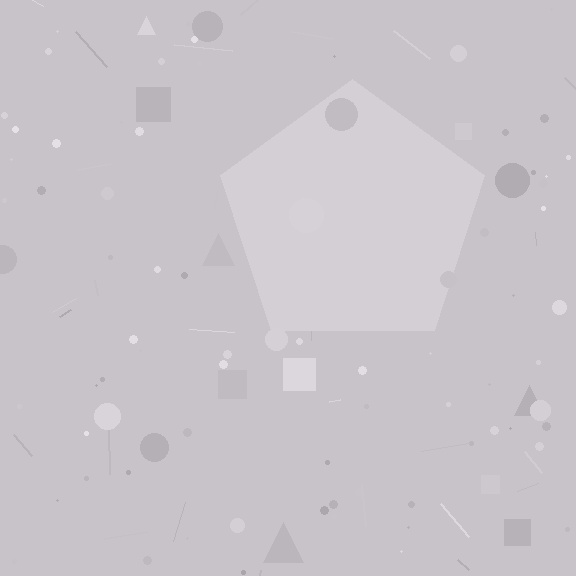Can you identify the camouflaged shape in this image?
The camouflaged shape is a pentagon.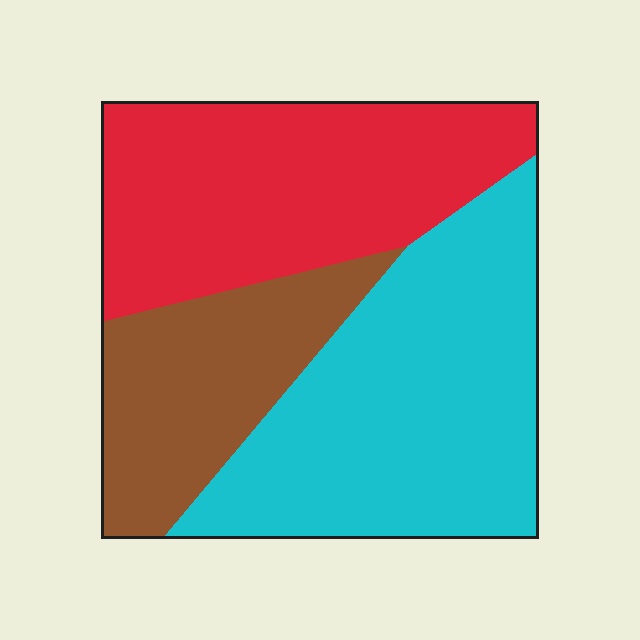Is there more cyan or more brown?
Cyan.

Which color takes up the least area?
Brown, at roughly 20%.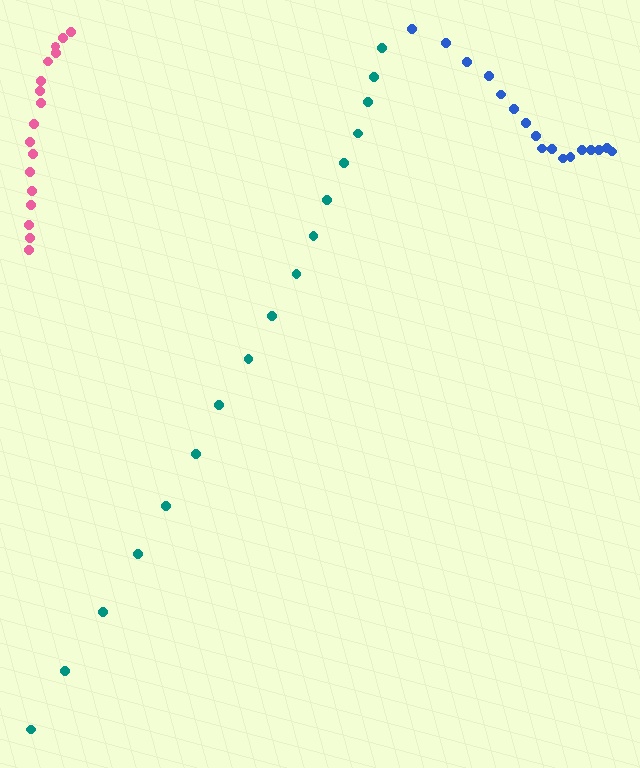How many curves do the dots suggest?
There are 3 distinct paths.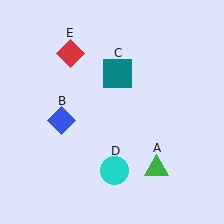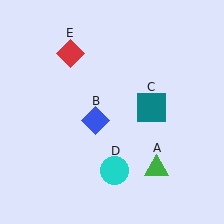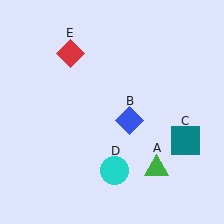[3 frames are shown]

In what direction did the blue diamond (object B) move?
The blue diamond (object B) moved right.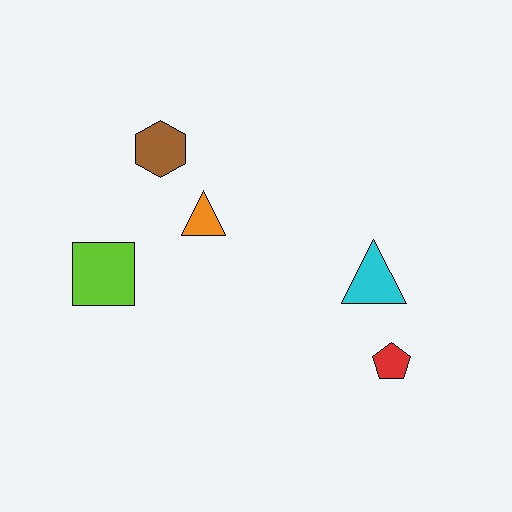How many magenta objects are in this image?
There are no magenta objects.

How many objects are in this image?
There are 5 objects.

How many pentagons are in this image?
There is 1 pentagon.